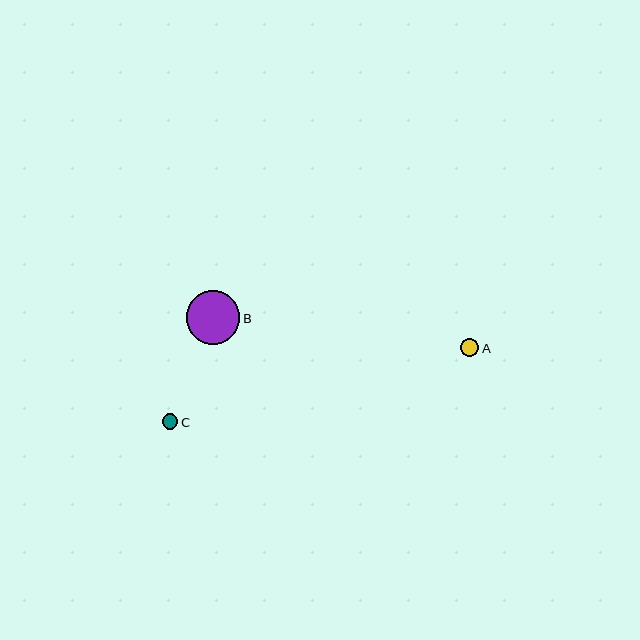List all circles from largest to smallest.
From largest to smallest: B, A, C.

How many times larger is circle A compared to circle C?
Circle A is approximately 1.2 times the size of circle C.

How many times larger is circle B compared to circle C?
Circle B is approximately 3.5 times the size of circle C.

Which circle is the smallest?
Circle C is the smallest with a size of approximately 15 pixels.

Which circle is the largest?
Circle B is the largest with a size of approximately 54 pixels.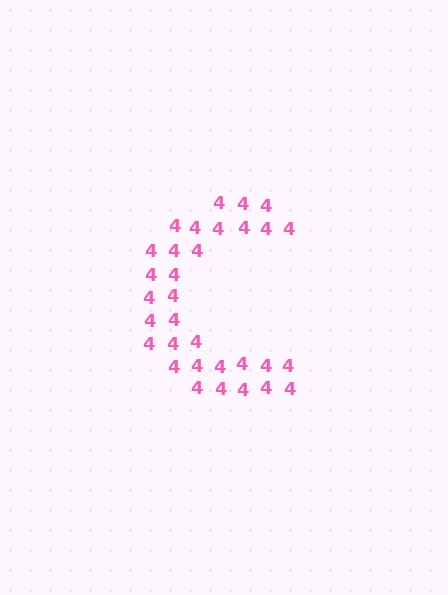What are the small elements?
The small elements are digit 4's.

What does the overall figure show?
The overall figure shows the letter C.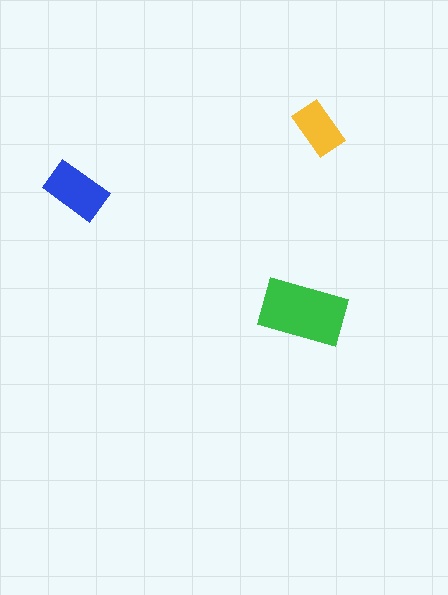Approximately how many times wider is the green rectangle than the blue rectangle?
About 1.5 times wider.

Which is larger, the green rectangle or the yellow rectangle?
The green one.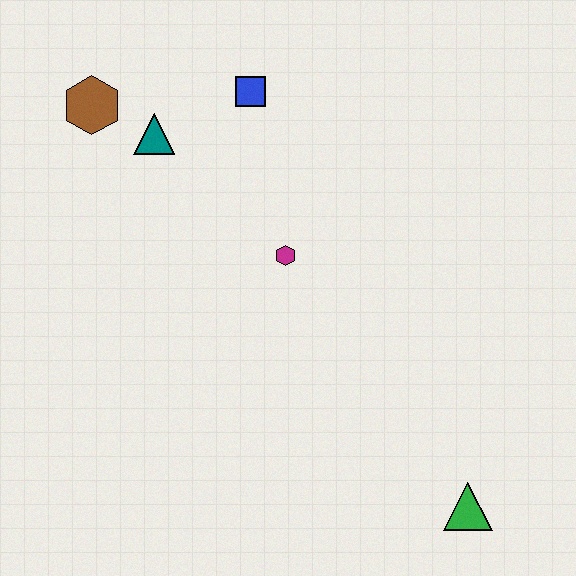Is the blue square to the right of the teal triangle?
Yes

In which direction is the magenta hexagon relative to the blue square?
The magenta hexagon is below the blue square.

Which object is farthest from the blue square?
The green triangle is farthest from the blue square.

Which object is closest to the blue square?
The teal triangle is closest to the blue square.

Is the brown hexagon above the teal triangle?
Yes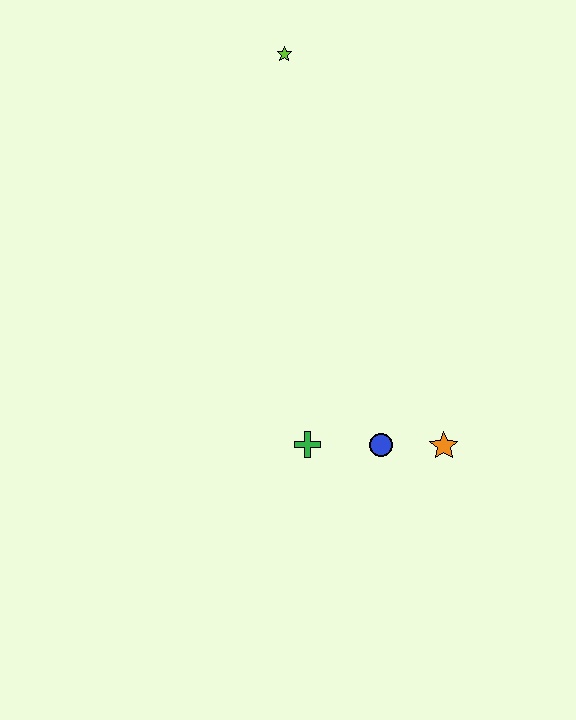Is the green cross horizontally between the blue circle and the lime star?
Yes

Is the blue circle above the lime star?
No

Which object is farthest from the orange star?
The lime star is farthest from the orange star.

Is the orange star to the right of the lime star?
Yes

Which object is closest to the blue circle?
The orange star is closest to the blue circle.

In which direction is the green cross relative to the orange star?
The green cross is to the left of the orange star.